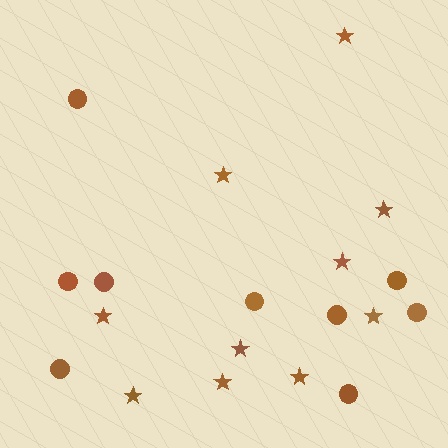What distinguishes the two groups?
There are 2 groups: one group of stars (10) and one group of circles (9).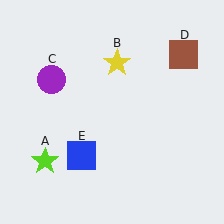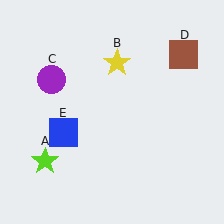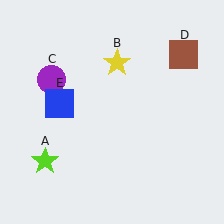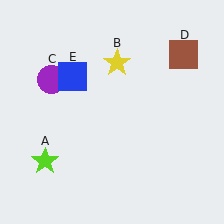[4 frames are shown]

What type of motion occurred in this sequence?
The blue square (object E) rotated clockwise around the center of the scene.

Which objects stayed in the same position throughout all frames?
Lime star (object A) and yellow star (object B) and purple circle (object C) and brown square (object D) remained stationary.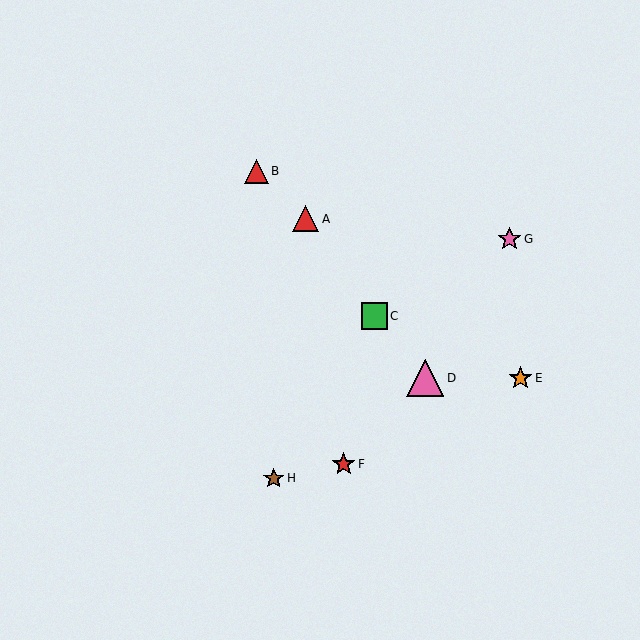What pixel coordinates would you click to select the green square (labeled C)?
Click at (374, 316) to select the green square C.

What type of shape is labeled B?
Shape B is a red triangle.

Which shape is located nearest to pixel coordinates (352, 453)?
The red star (labeled F) at (344, 464) is nearest to that location.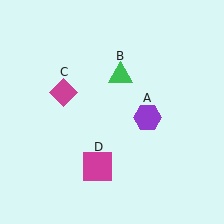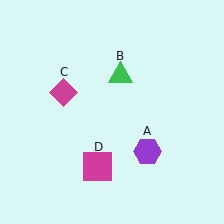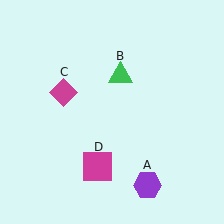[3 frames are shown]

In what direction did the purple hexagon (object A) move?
The purple hexagon (object A) moved down.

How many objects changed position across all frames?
1 object changed position: purple hexagon (object A).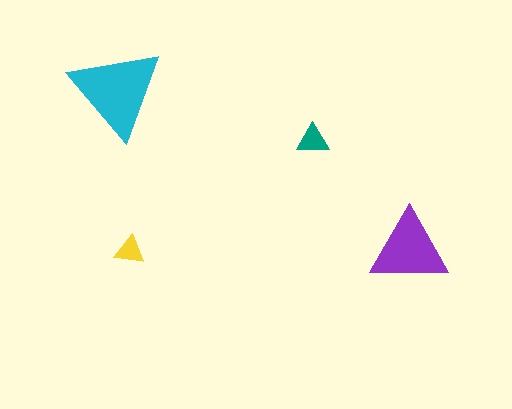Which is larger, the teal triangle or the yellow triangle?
The teal one.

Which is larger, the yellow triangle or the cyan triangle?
The cyan one.